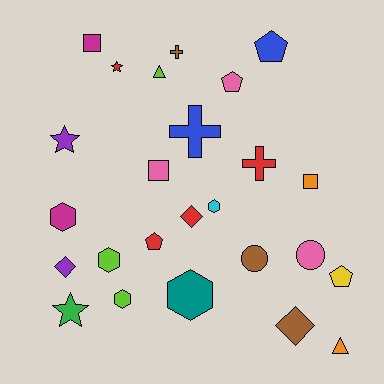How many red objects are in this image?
There are 4 red objects.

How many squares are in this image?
There are 3 squares.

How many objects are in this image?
There are 25 objects.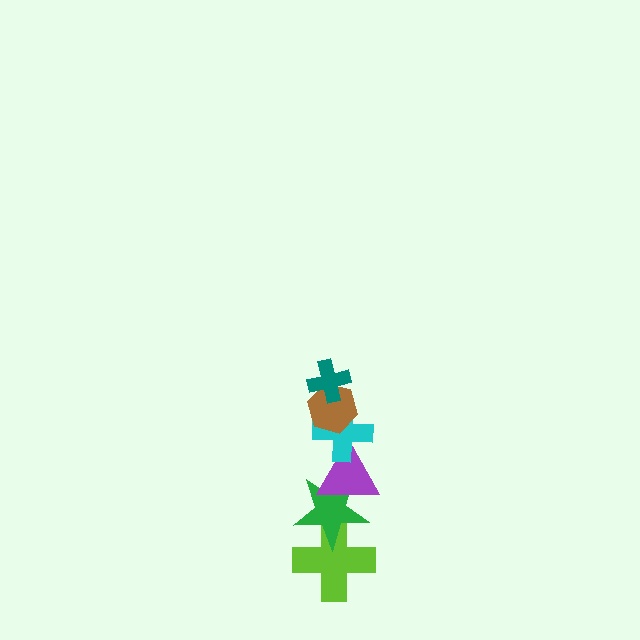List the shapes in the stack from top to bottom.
From top to bottom: the teal cross, the brown hexagon, the cyan cross, the purple triangle, the green star, the lime cross.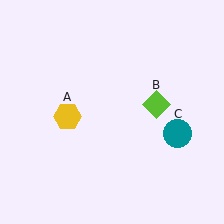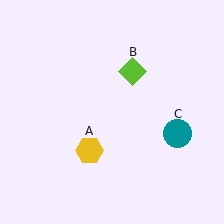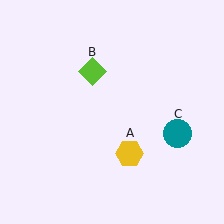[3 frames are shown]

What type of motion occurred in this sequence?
The yellow hexagon (object A), lime diamond (object B) rotated counterclockwise around the center of the scene.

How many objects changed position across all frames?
2 objects changed position: yellow hexagon (object A), lime diamond (object B).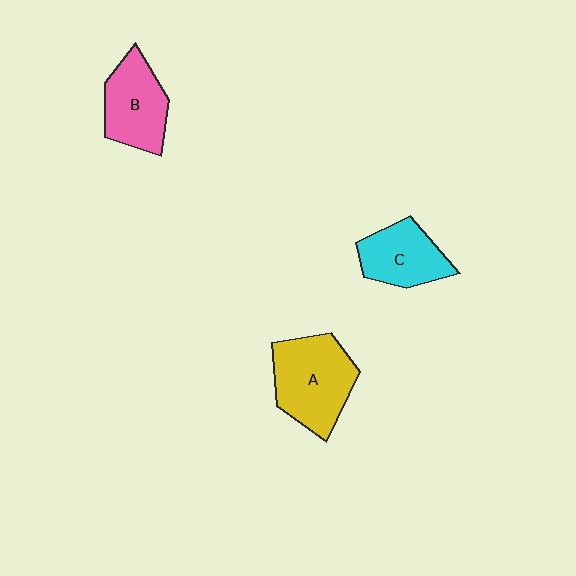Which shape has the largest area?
Shape A (yellow).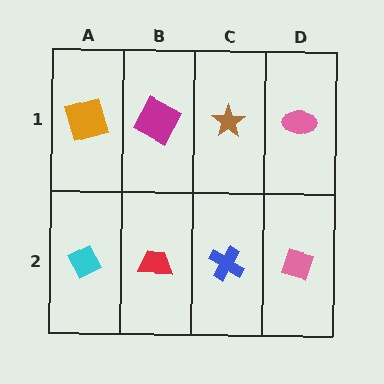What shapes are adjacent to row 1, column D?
A pink diamond (row 2, column D), a brown star (row 1, column C).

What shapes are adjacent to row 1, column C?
A blue cross (row 2, column C), a magenta square (row 1, column B), a pink ellipse (row 1, column D).